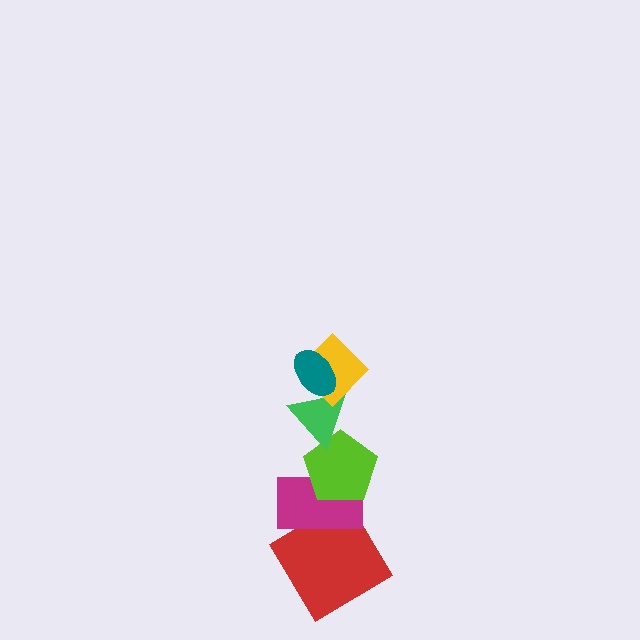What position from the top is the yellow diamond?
The yellow diamond is 2nd from the top.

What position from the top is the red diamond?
The red diamond is 6th from the top.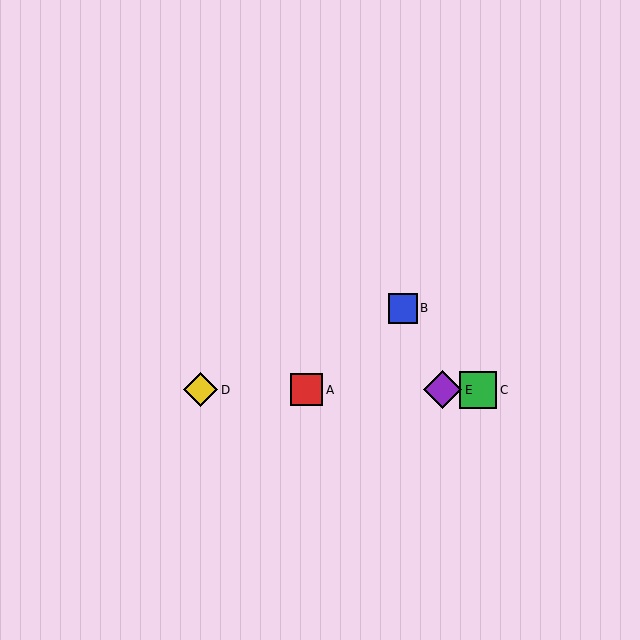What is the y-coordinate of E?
Object E is at y≈390.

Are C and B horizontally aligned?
No, C is at y≈390 and B is at y≈308.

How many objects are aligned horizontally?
4 objects (A, C, D, E) are aligned horizontally.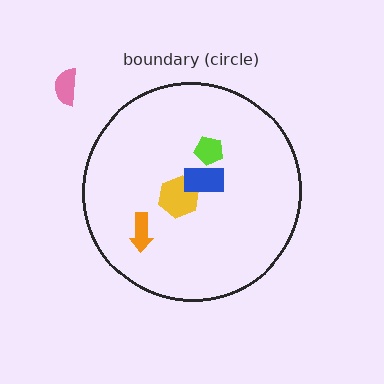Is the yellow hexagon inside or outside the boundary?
Inside.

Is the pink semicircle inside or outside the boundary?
Outside.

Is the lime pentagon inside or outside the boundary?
Inside.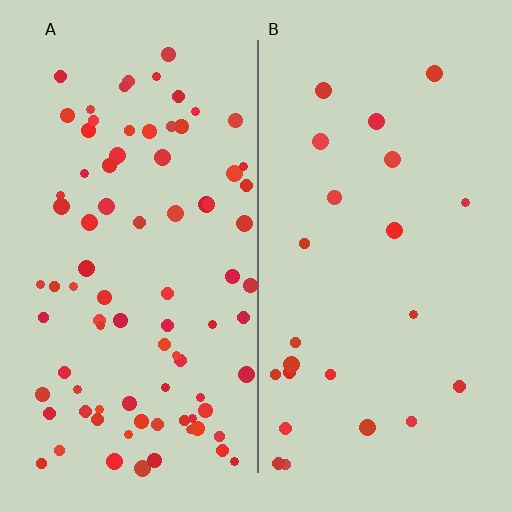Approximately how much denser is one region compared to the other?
Approximately 3.7× — region A over region B.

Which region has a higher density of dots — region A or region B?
A (the left).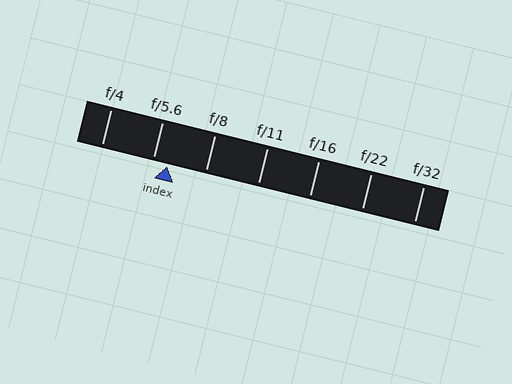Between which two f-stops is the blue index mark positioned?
The index mark is between f/5.6 and f/8.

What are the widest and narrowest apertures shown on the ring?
The widest aperture shown is f/4 and the narrowest is f/32.